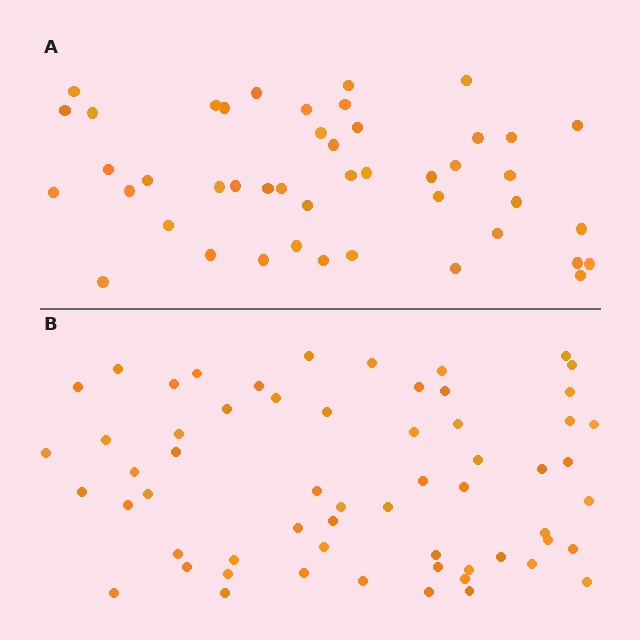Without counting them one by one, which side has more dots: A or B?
Region B (the bottom region) has more dots.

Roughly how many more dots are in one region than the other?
Region B has approximately 15 more dots than region A.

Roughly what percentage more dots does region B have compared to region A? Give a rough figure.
About 35% more.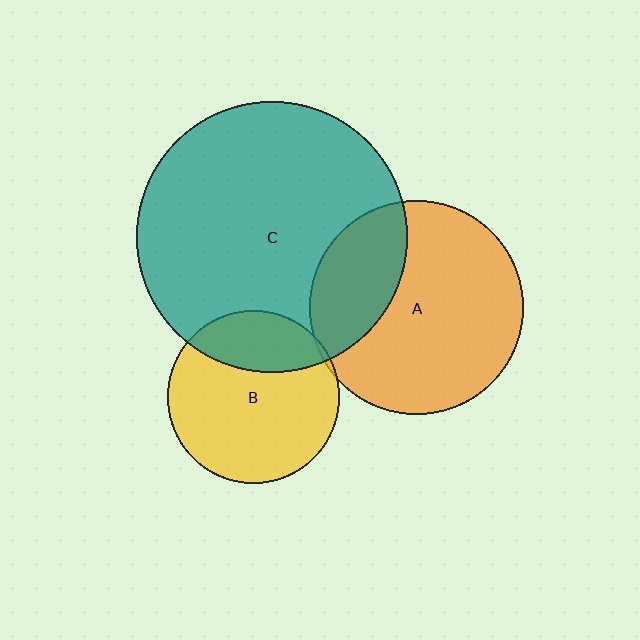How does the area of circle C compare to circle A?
Approximately 1.6 times.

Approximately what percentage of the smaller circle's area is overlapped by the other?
Approximately 5%.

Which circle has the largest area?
Circle C (teal).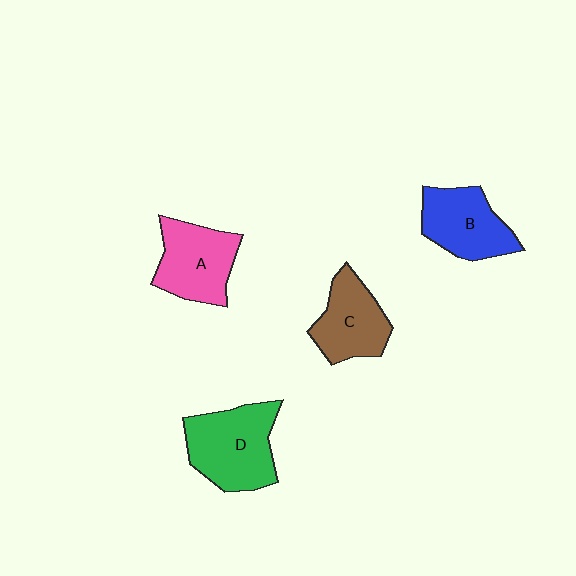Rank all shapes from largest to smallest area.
From largest to smallest: D (green), A (pink), B (blue), C (brown).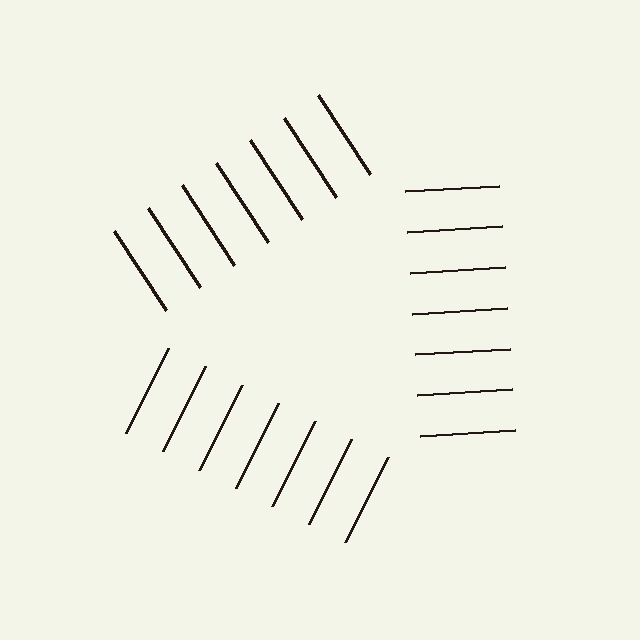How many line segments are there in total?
21 — 7 along each of the 3 edges.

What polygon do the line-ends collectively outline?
An illusory triangle — the line segments terminate on its edges but no continuous stroke is drawn.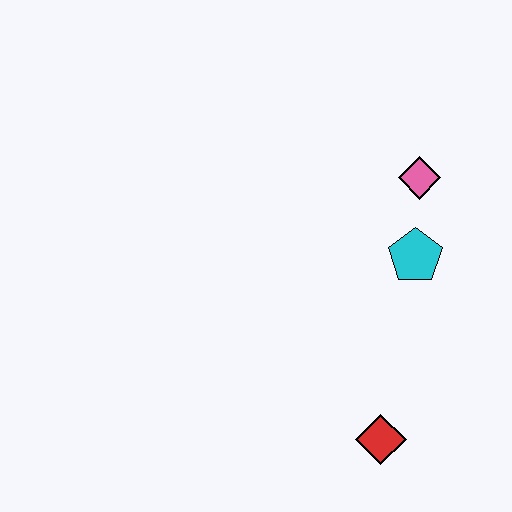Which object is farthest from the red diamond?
The pink diamond is farthest from the red diamond.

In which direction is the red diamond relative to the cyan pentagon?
The red diamond is below the cyan pentagon.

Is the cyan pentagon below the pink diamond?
Yes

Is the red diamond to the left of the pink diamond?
Yes